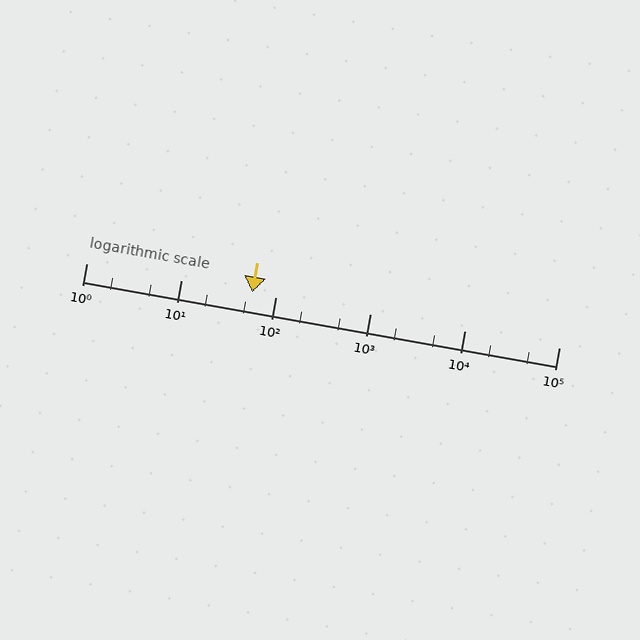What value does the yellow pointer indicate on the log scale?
The pointer indicates approximately 57.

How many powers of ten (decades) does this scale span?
The scale spans 5 decades, from 1 to 100000.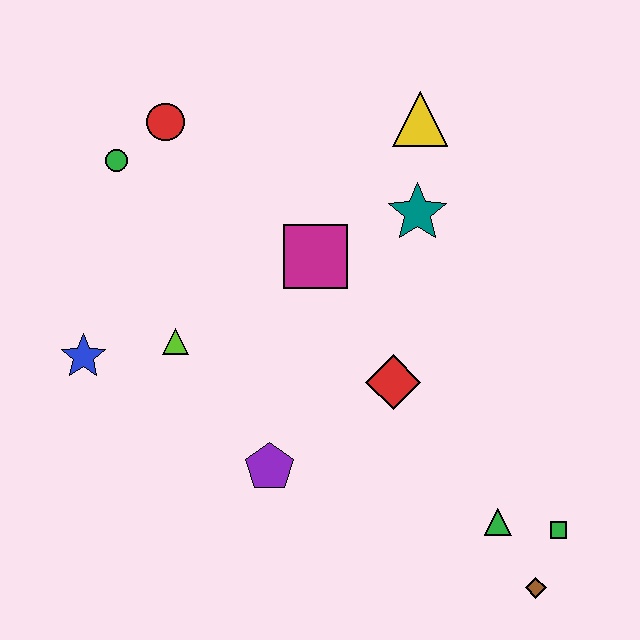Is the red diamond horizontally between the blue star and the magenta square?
No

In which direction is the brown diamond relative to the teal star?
The brown diamond is below the teal star.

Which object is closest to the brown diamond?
The green square is closest to the brown diamond.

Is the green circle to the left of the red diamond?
Yes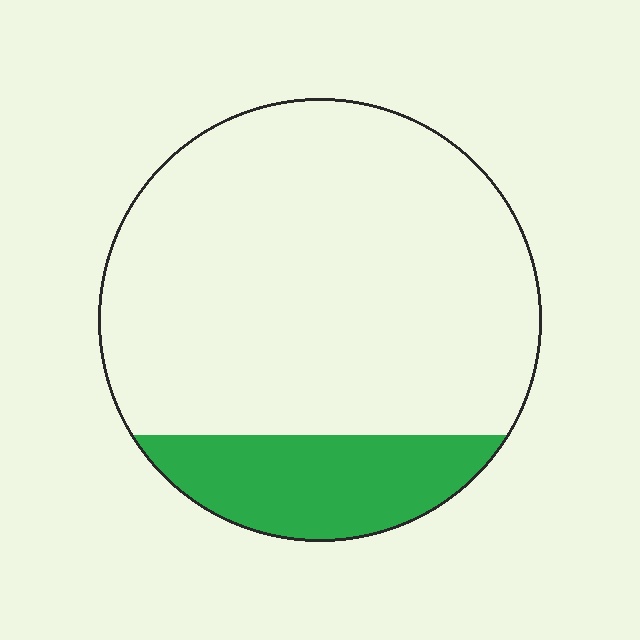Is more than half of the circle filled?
No.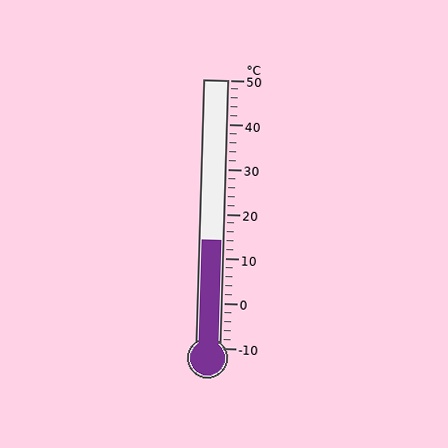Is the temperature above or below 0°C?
The temperature is above 0°C.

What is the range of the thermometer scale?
The thermometer scale ranges from -10°C to 50°C.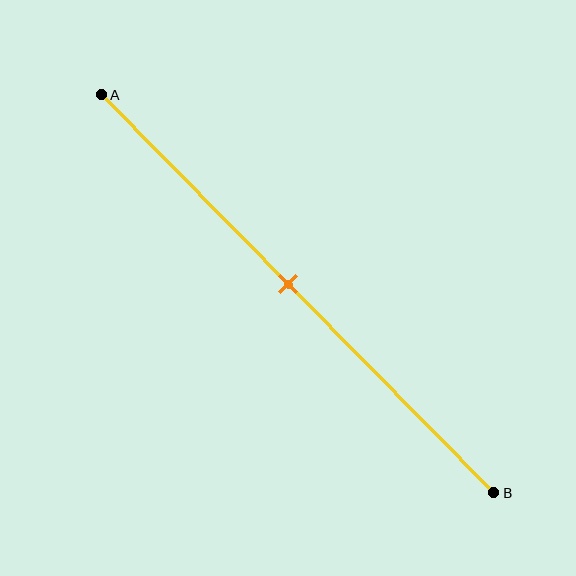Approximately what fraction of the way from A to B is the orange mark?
The orange mark is approximately 50% of the way from A to B.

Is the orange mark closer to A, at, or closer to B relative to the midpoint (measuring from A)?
The orange mark is approximately at the midpoint of segment AB.